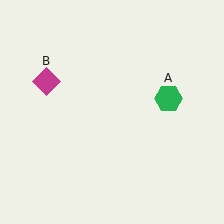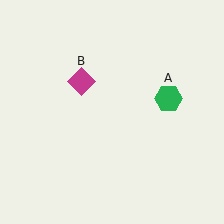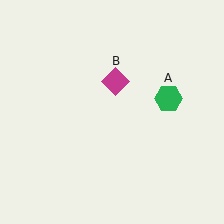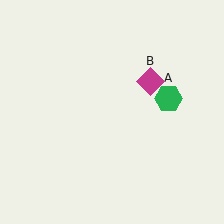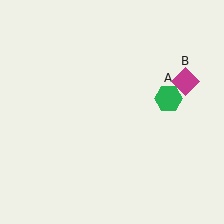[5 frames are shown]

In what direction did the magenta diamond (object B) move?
The magenta diamond (object B) moved right.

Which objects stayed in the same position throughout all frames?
Green hexagon (object A) remained stationary.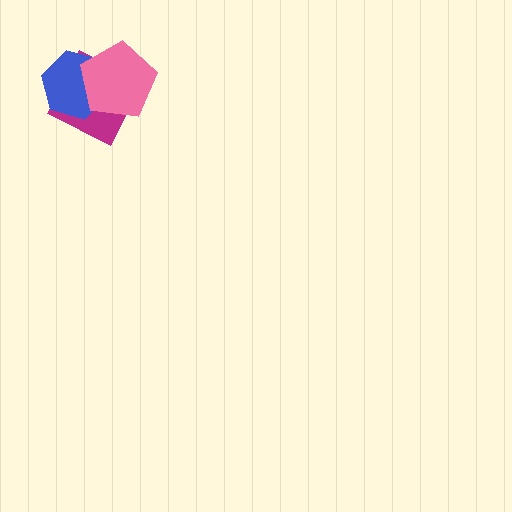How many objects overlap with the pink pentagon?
2 objects overlap with the pink pentagon.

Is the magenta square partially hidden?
Yes, it is partially covered by another shape.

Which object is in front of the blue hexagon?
The pink pentagon is in front of the blue hexagon.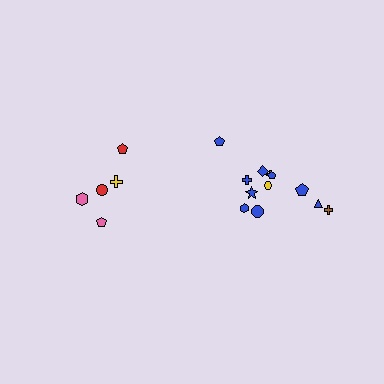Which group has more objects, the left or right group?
The right group.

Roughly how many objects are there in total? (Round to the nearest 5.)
Roughly 15 objects in total.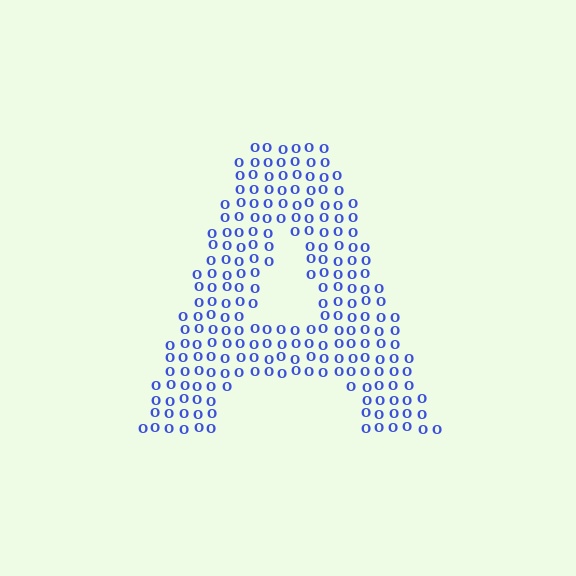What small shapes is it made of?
It is made of small letter O's.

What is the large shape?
The large shape is the letter A.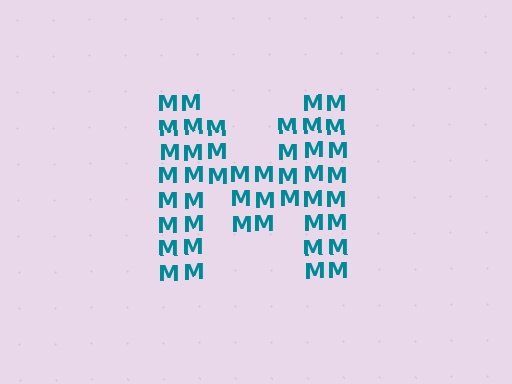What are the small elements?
The small elements are letter M's.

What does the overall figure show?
The overall figure shows the letter M.